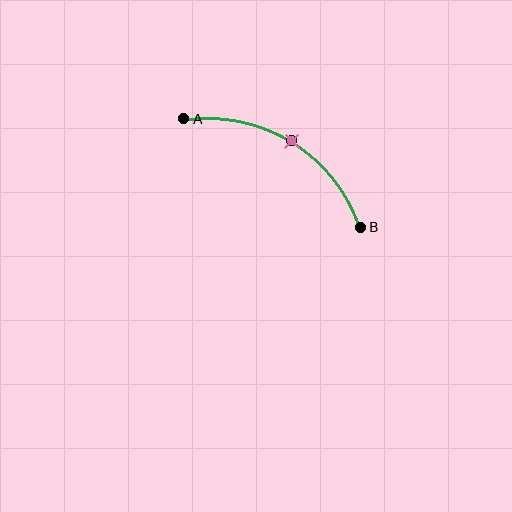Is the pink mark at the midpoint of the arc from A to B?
Yes. The pink mark lies on the arc at equal arc-length from both A and B — it is the arc midpoint.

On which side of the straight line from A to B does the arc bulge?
The arc bulges above the straight line connecting A and B.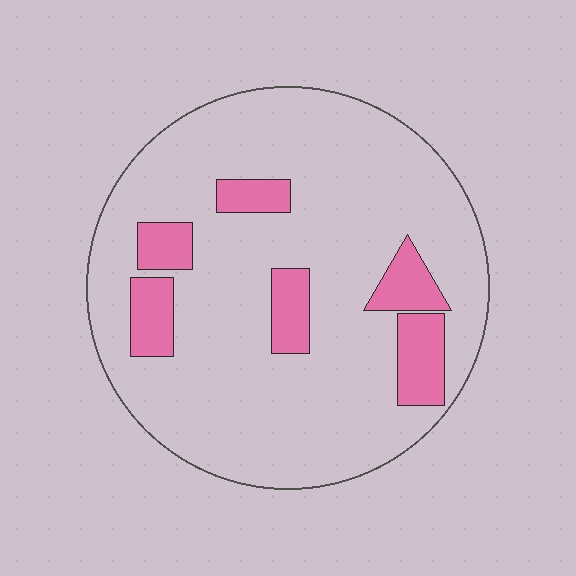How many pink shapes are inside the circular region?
6.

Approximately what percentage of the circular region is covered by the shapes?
Approximately 15%.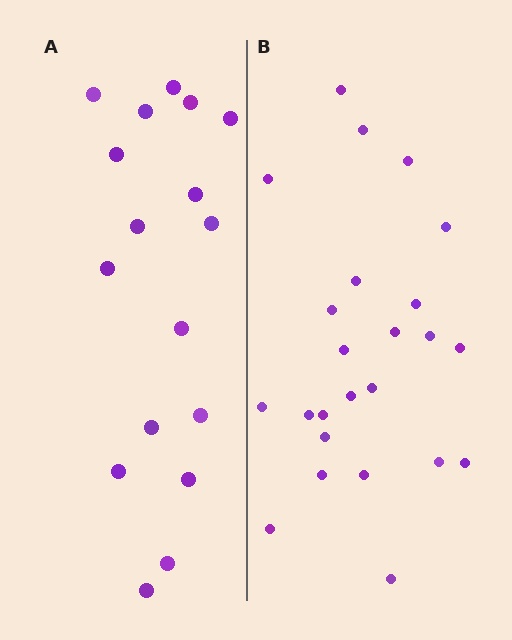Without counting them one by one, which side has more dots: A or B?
Region B (the right region) has more dots.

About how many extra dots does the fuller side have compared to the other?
Region B has roughly 8 or so more dots than region A.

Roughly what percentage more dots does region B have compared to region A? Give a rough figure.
About 40% more.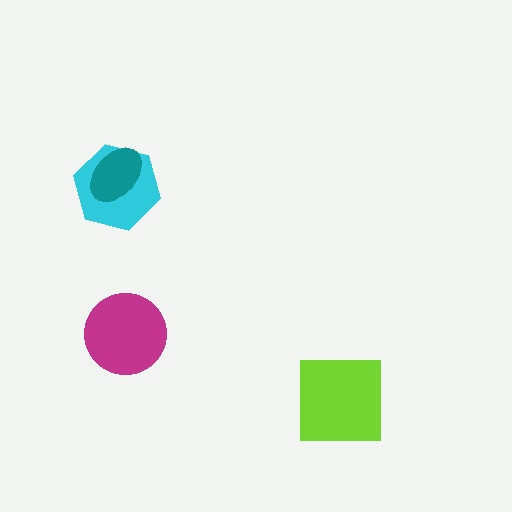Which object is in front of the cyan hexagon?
The teal ellipse is in front of the cyan hexagon.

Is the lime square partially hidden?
No, no other shape covers it.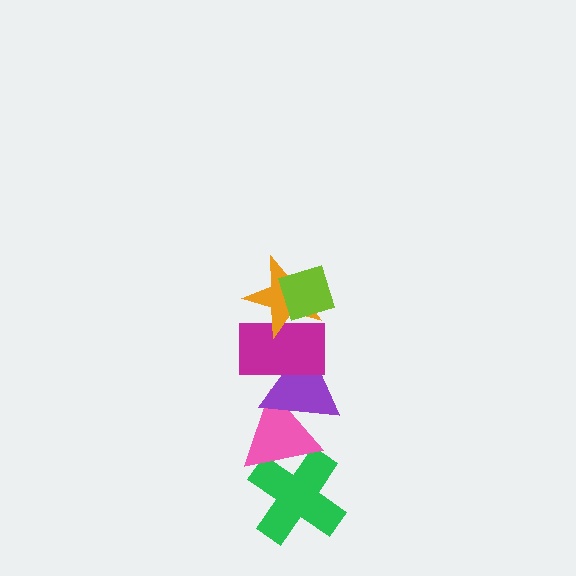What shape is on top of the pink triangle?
The purple triangle is on top of the pink triangle.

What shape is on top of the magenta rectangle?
The orange star is on top of the magenta rectangle.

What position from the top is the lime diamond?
The lime diamond is 1st from the top.